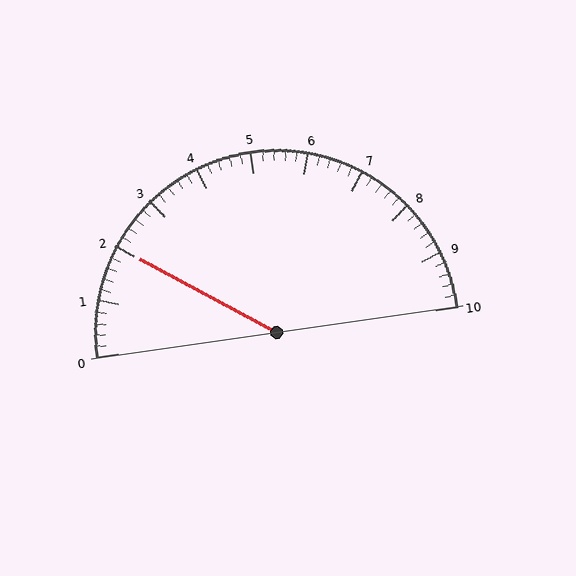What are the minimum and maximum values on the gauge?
The gauge ranges from 0 to 10.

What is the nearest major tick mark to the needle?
The nearest major tick mark is 2.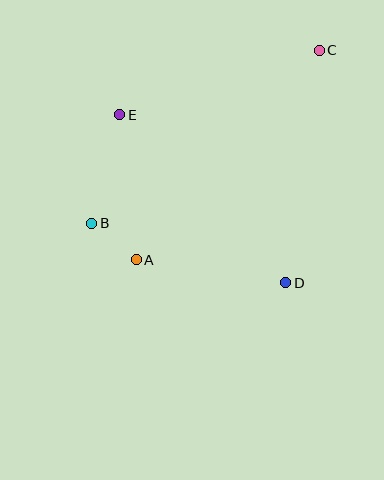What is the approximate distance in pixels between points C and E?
The distance between C and E is approximately 209 pixels.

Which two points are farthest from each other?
Points B and C are farthest from each other.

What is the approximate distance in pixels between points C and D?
The distance between C and D is approximately 235 pixels.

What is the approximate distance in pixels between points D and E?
The distance between D and E is approximately 236 pixels.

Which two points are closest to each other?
Points A and B are closest to each other.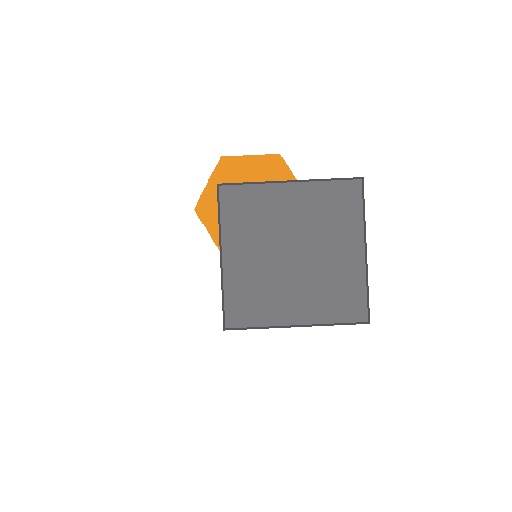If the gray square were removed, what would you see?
You would see the complete orange hexagon.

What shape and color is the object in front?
The object in front is a gray square.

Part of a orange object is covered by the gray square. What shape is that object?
It is a hexagon.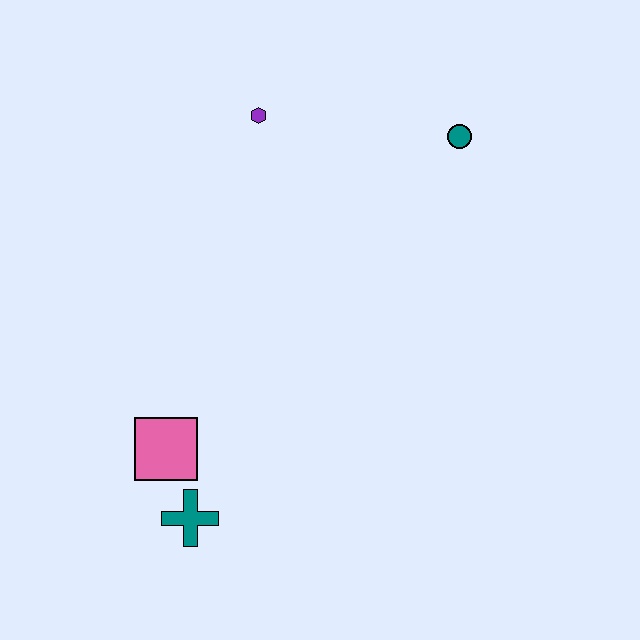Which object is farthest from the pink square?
The teal circle is farthest from the pink square.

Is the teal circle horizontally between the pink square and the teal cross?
No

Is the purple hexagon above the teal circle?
Yes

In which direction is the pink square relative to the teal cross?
The pink square is above the teal cross.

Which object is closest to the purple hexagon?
The teal circle is closest to the purple hexagon.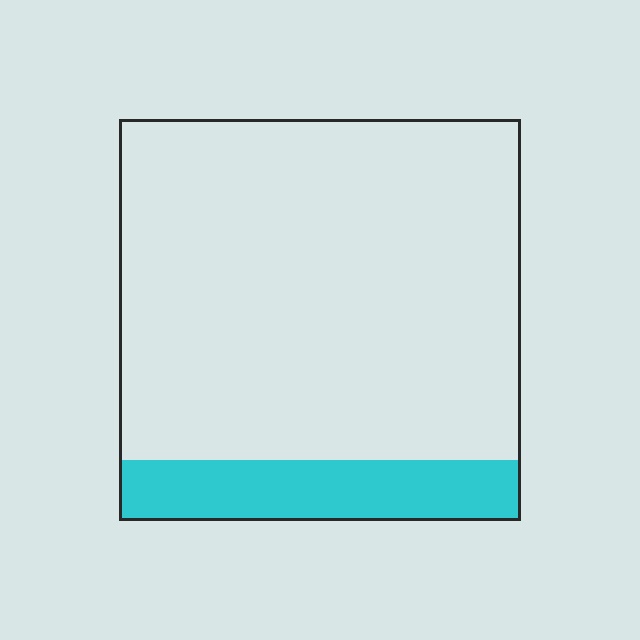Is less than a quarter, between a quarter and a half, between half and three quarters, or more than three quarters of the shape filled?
Less than a quarter.